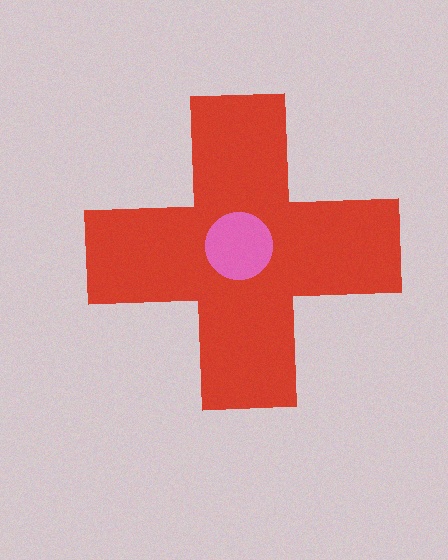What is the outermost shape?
The red cross.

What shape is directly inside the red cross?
The pink circle.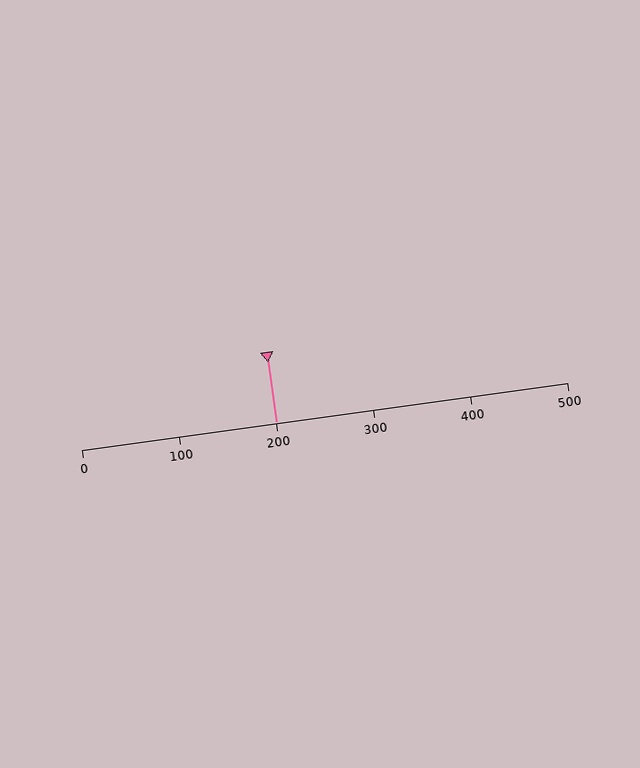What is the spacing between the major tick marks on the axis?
The major ticks are spaced 100 apart.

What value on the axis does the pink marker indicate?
The marker indicates approximately 200.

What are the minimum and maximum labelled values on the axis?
The axis runs from 0 to 500.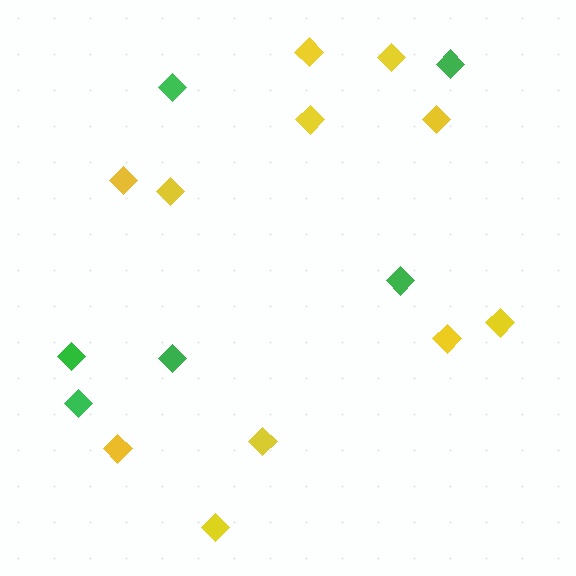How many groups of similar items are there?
There are 2 groups: one group of green diamonds (6) and one group of yellow diamonds (11).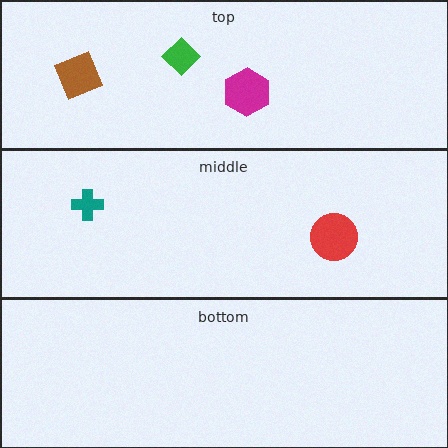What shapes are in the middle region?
The red circle, the teal cross.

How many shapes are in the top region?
3.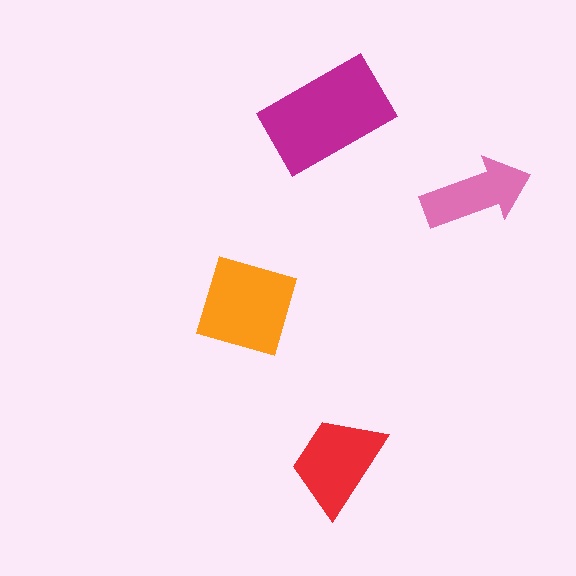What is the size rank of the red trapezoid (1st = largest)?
3rd.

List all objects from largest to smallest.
The magenta rectangle, the orange diamond, the red trapezoid, the pink arrow.